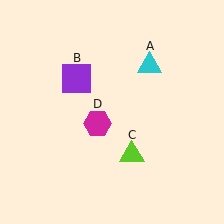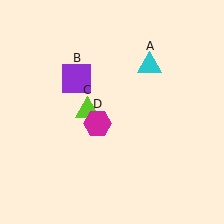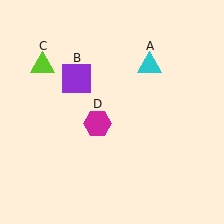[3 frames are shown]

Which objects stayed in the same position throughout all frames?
Cyan triangle (object A) and purple square (object B) and magenta hexagon (object D) remained stationary.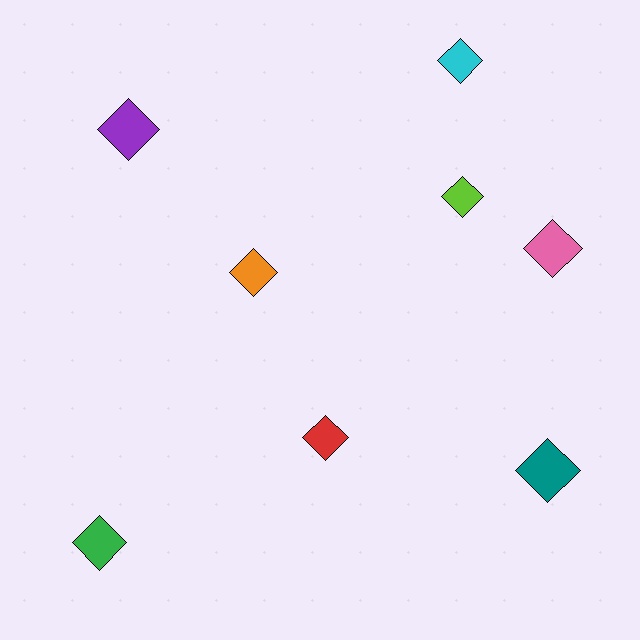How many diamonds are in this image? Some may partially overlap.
There are 8 diamonds.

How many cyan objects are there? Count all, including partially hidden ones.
There is 1 cyan object.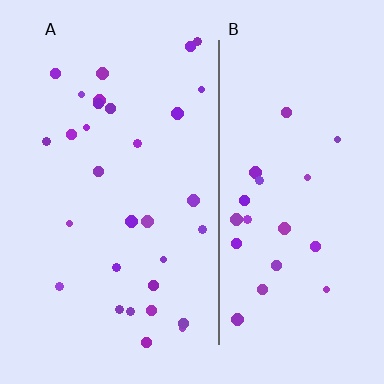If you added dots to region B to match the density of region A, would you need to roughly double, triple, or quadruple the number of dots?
Approximately double.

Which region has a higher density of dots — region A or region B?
A (the left).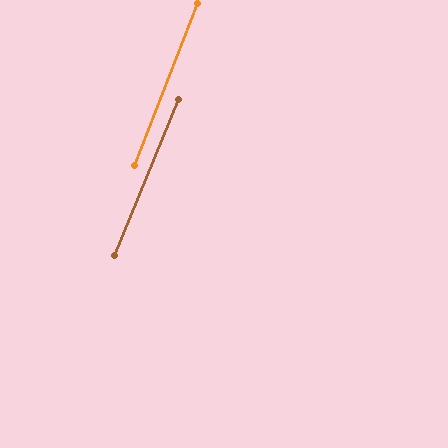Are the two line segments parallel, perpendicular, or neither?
Parallel — their directions differ by only 1.0°.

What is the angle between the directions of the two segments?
Approximately 1 degree.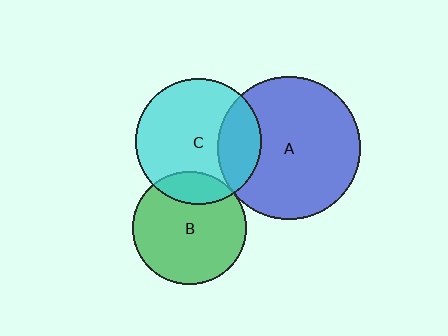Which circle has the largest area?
Circle A (blue).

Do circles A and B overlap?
Yes.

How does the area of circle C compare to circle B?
Approximately 1.2 times.